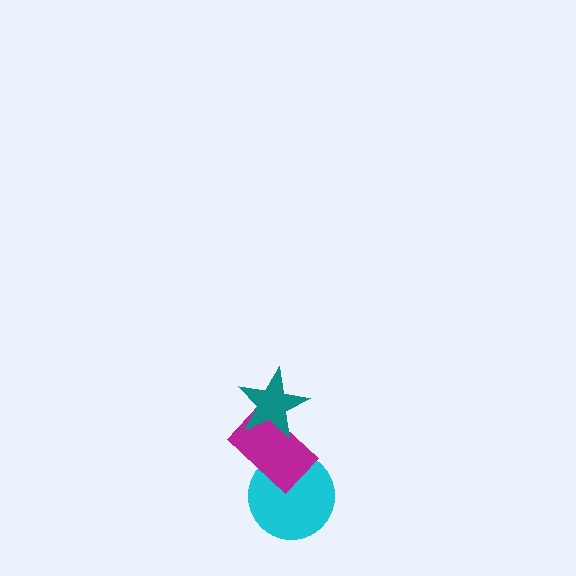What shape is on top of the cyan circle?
The magenta rectangle is on top of the cyan circle.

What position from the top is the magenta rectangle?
The magenta rectangle is 2nd from the top.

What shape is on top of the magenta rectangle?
The teal star is on top of the magenta rectangle.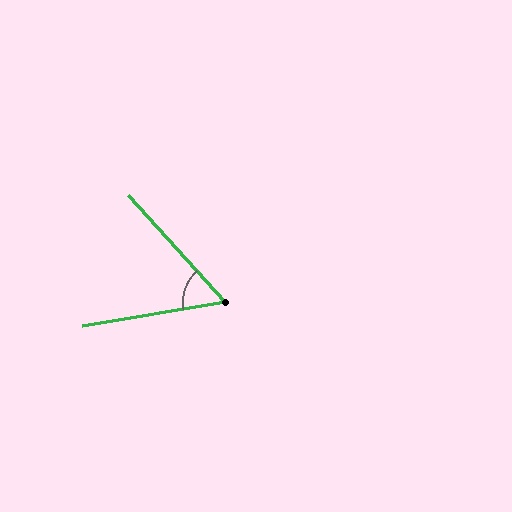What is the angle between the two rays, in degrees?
Approximately 58 degrees.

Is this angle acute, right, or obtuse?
It is acute.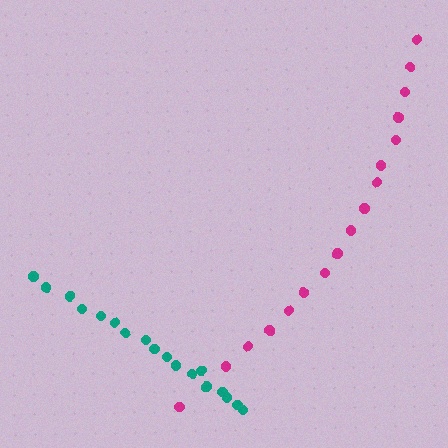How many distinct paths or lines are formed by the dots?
There are 2 distinct paths.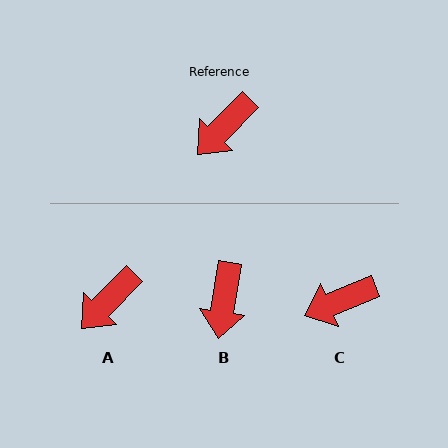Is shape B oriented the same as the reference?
No, it is off by about 35 degrees.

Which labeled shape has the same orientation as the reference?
A.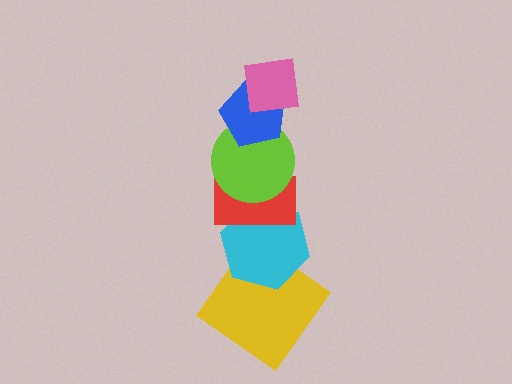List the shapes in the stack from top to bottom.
From top to bottom: the pink square, the blue pentagon, the lime circle, the red rectangle, the cyan hexagon, the yellow diamond.